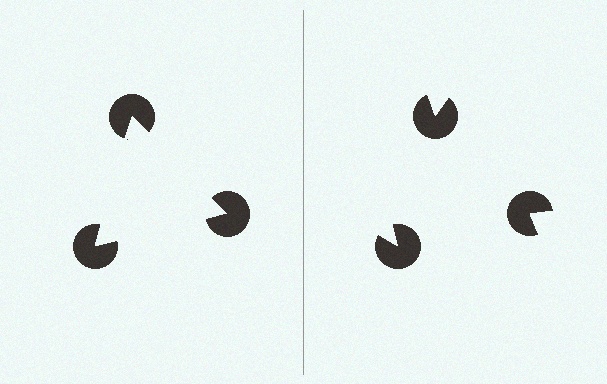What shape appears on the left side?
An illusory triangle.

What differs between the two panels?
The pac-man discs are positioned identically on both sides; only the wedge orientations differ. On the left they align to a triangle; on the right they are misaligned.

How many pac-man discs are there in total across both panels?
6 — 3 on each side.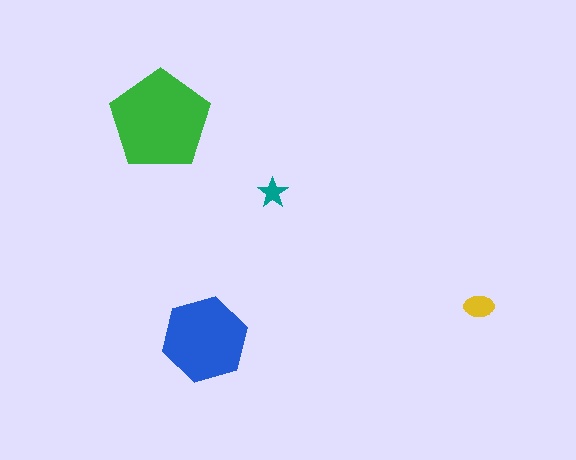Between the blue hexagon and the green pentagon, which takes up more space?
The green pentagon.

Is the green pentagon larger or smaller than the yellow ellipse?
Larger.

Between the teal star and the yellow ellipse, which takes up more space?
The yellow ellipse.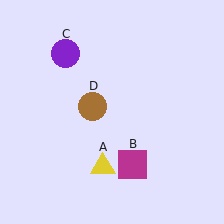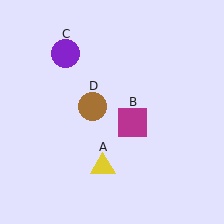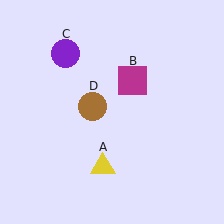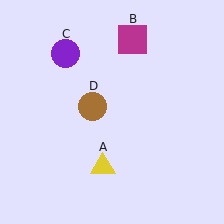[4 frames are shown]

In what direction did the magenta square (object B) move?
The magenta square (object B) moved up.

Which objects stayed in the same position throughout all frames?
Yellow triangle (object A) and purple circle (object C) and brown circle (object D) remained stationary.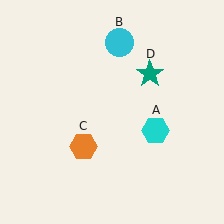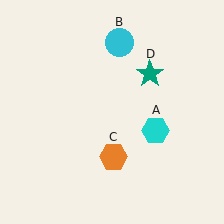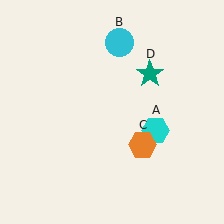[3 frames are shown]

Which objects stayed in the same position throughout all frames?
Cyan hexagon (object A) and cyan circle (object B) and teal star (object D) remained stationary.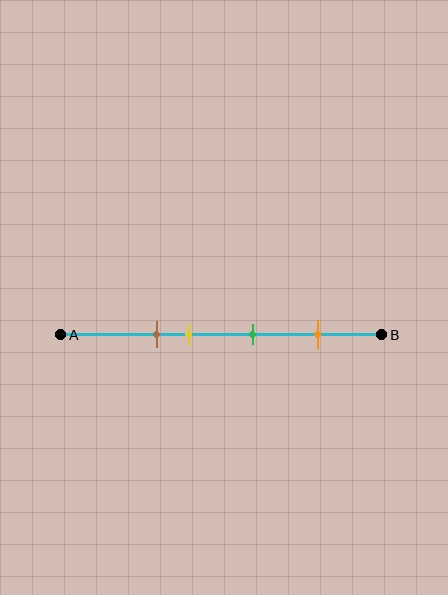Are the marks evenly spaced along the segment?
No, the marks are not evenly spaced.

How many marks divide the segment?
There are 4 marks dividing the segment.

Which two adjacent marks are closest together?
The brown and yellow marks are the closest adjacent pair.